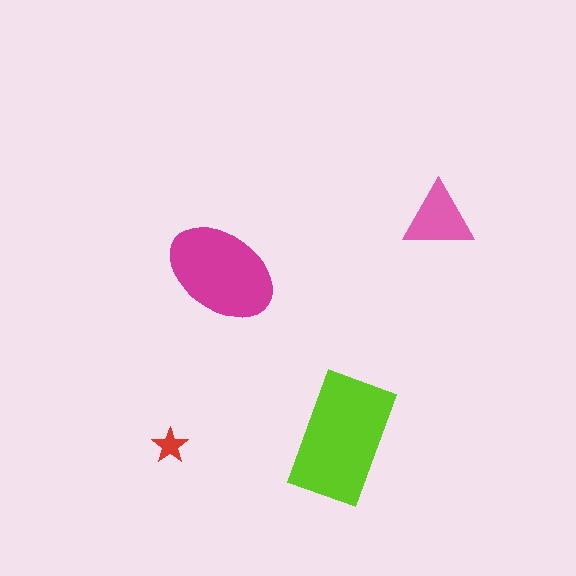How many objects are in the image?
There are 4 objects in the image.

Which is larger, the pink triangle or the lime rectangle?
The lime rectangle.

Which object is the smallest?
The red star.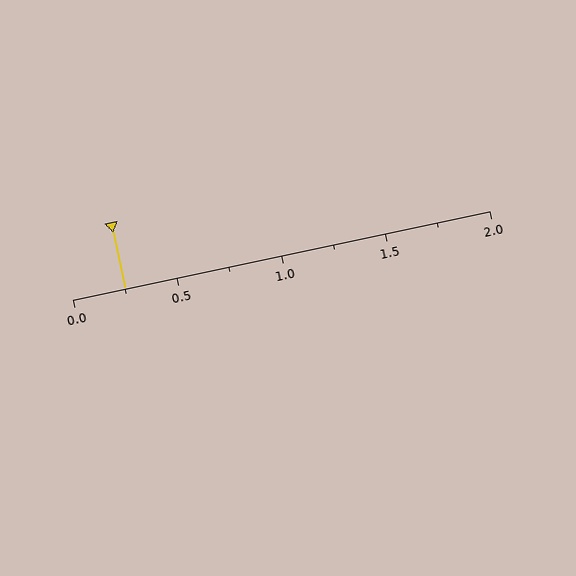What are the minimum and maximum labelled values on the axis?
The axis runs from 0.0 to 2.0.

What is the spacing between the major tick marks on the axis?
The major ticks are spaced 0.5 apart.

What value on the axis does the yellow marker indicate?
The marker indicates approximately 0.25.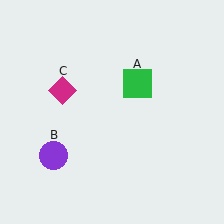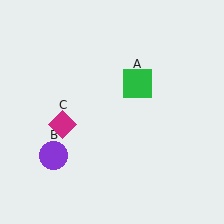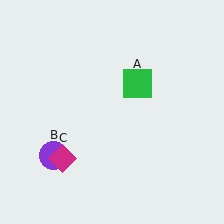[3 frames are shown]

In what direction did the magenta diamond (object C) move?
The magenta diamond (object C) moved down.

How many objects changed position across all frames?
1 object changed position: magenta diamond (object C).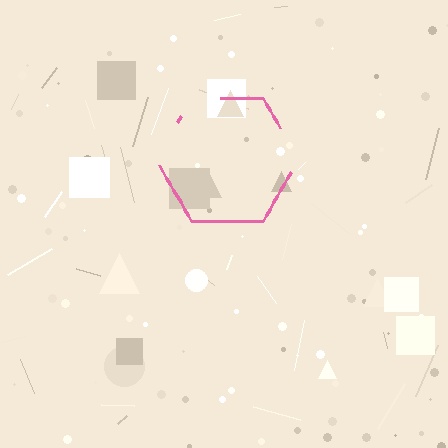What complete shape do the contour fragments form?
The contour fragments form a hexagon.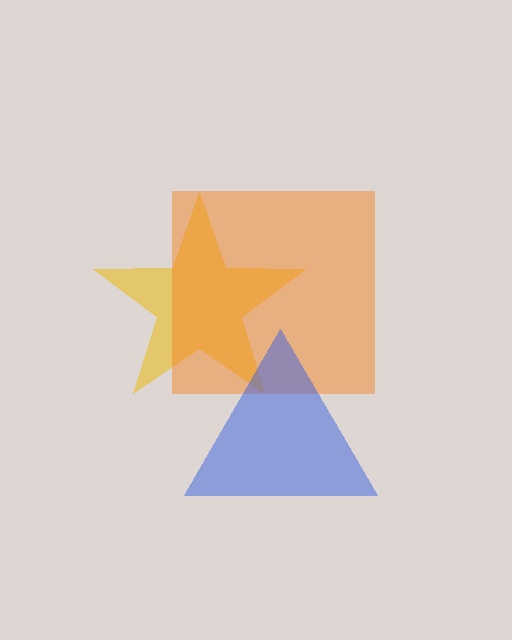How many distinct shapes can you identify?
There are 3 distinct shapes: a yellow star, an orange square, a blue triangle.